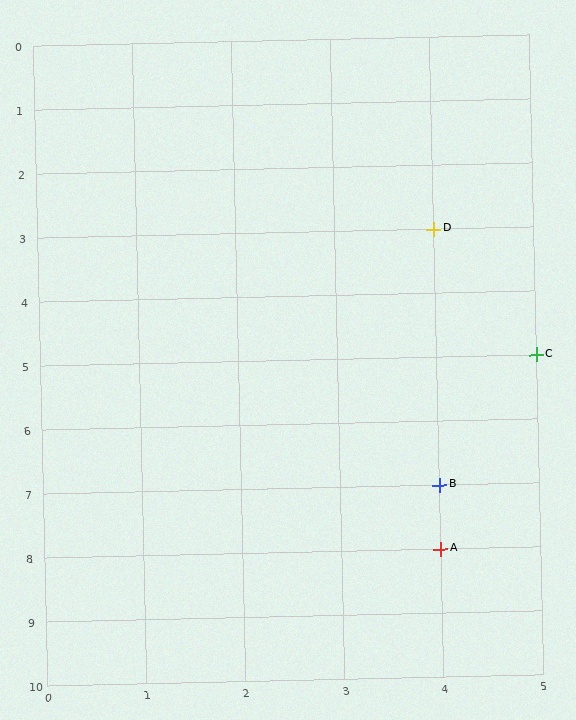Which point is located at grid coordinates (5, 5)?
Point C is at (5, 5).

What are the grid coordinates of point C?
Point C is at grid coordinates (5, 5).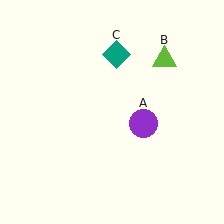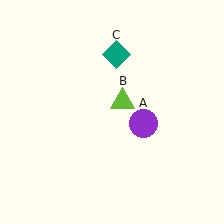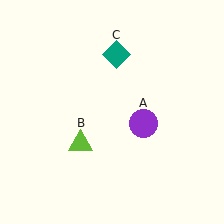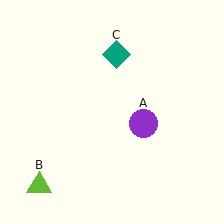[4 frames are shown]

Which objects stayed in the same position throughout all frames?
Purple circle (object A) and teal diamond (object C) remained stationary.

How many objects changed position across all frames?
1 object changed position: lime triangle (object B).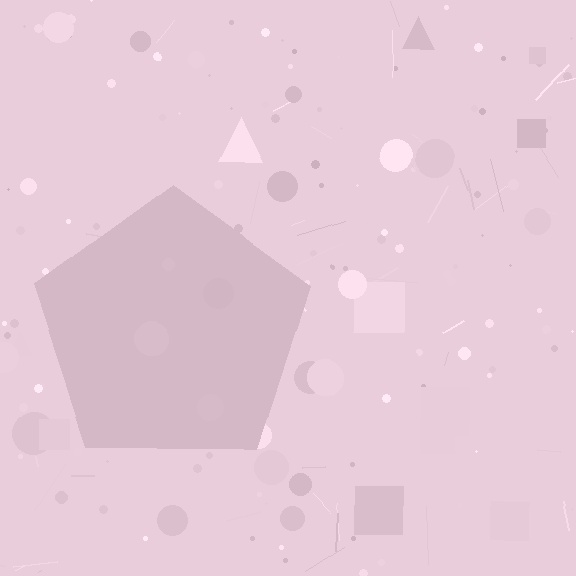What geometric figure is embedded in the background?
A pentagon is embedded in the background.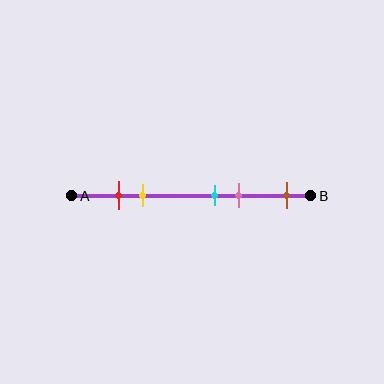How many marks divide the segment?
There are 5 marks dividing the segment.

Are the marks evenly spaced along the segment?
No, the marks are not evenly spaced.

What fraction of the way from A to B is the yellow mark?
The yellow mark is approximately 30% (0.3) of the way from A to B.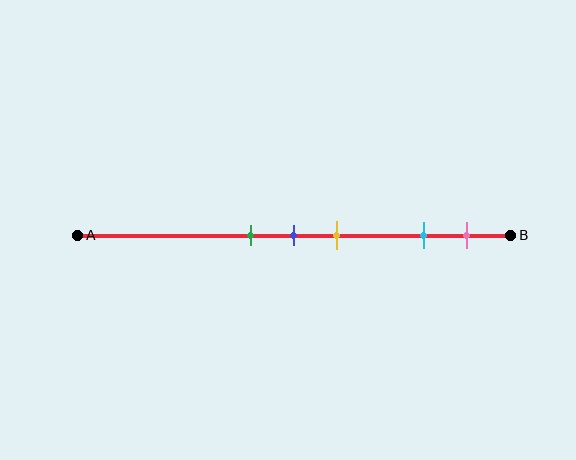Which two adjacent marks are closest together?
The green and blue marks are the closest adjacent pair.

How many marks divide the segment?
There are 5 marks dividing the segment.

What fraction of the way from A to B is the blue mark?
The blue mark is approximately 50% (0.5) of the way from A to B.